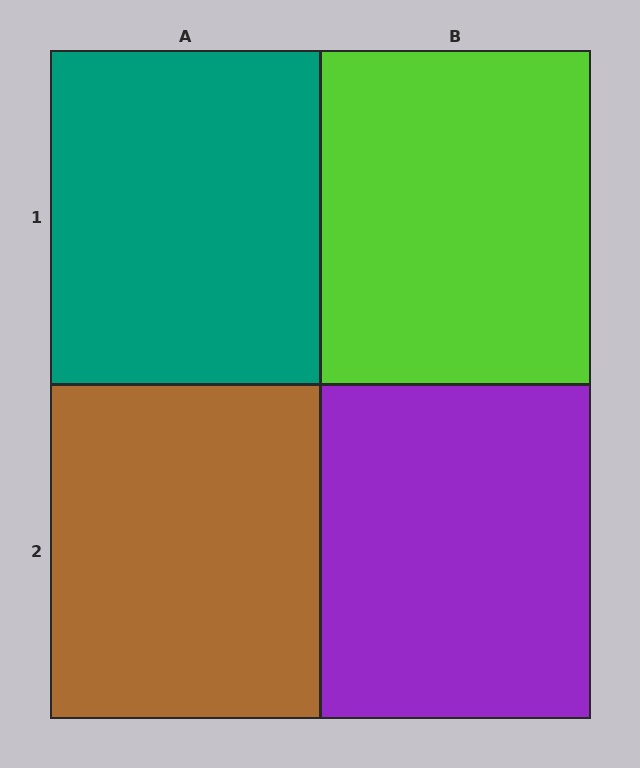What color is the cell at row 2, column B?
Purple.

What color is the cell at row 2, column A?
Brown.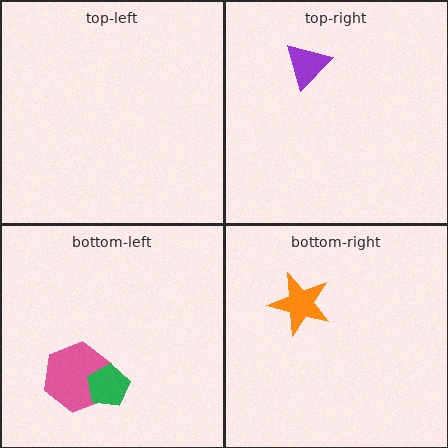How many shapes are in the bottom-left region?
2.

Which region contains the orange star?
The bottom-right region.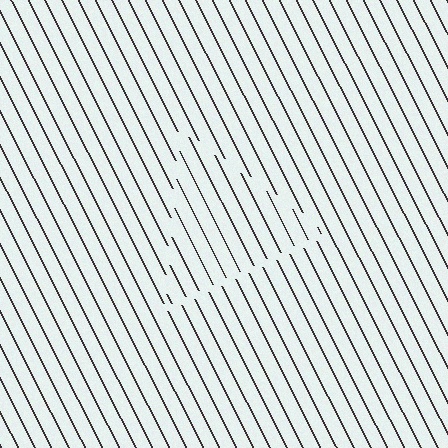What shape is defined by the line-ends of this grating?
An illusory triangle. The interior of the shape contains the same grating, shifted by half a period — the contour is defined by the phase discontinuity where line-ends from the inner and outer gratings abut.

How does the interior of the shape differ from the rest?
The interior of the shape contains the same grating, shifted by half a period — the contour is defined by the phase discontinuity where line-ends from the inner and outer gratings abut.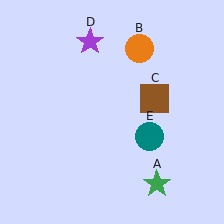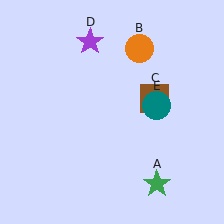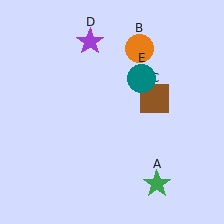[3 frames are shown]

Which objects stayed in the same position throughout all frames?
Green star (object A) and orange circle (object B) and brown square (object C) and purple star (object D) remained stationary.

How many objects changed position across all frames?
1 object changed position: teal circle (object E).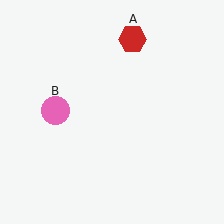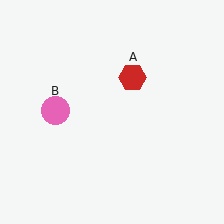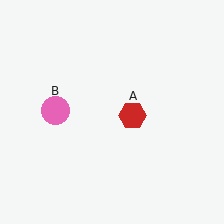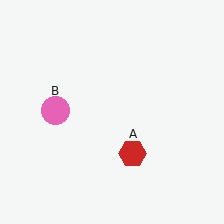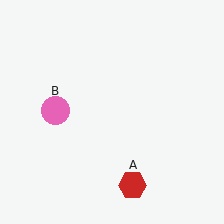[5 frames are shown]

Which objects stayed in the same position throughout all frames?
Pink circle (object B) remained stationary.